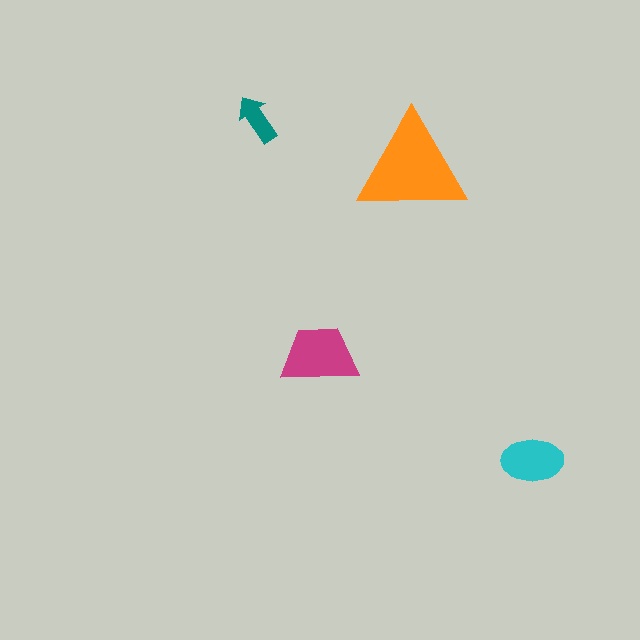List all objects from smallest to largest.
The teal arrow, the cyan ellipse, the magenta trapezoid, the orange triangle.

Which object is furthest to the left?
The teal arrow is leftmost.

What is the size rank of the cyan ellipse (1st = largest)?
3rd.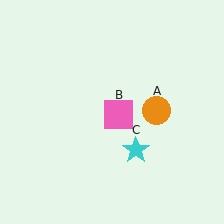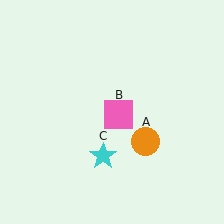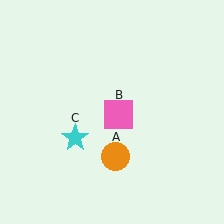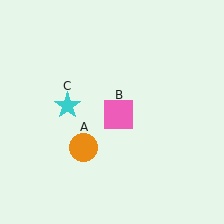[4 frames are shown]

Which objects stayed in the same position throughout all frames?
Pink square (object B) remained stationary.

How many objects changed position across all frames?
2 objects changed position: orange circle (object A), cyan star (object C).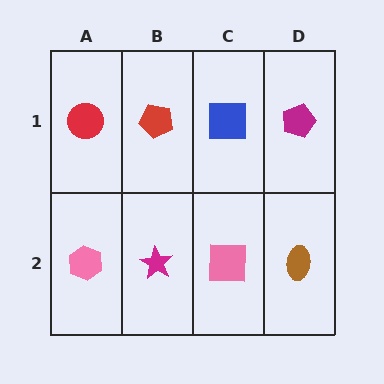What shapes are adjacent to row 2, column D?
A magenta pentagon (row 1, column D), a pink square (row 2, column C).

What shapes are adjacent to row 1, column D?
A brown ellipse (row 2, column D), a blue square (row 1, column C).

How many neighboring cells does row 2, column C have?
3.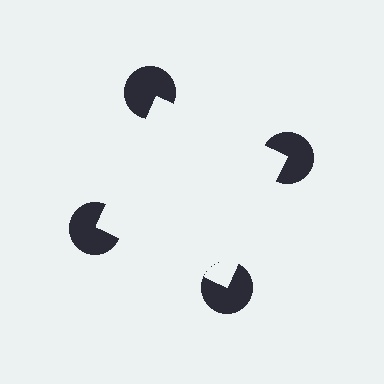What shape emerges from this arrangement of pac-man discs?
An illusory square — its edges are inferred from the aligned wedge cuts in the pac-man discs, not physically drawn.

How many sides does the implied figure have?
4 sides.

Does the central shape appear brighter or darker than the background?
It typically appears slightly brighter than the background, even though no actual brightness change is drawn.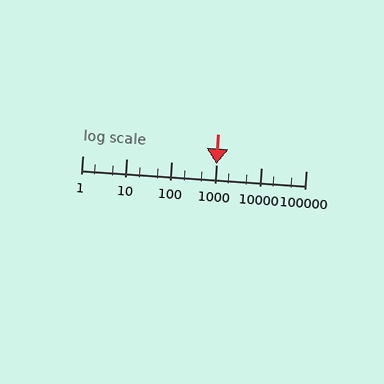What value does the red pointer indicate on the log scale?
The pointer indicates approximately 990.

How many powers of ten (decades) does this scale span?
The scale spans 5 decades, from 1 to 100000.